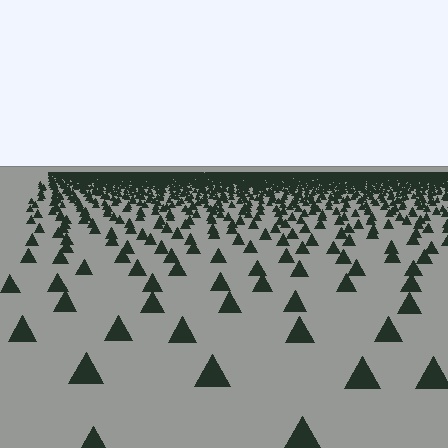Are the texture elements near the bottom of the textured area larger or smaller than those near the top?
Larger. Near the bottom, elements are closer to the viewer and appear at a bigger on-screen size.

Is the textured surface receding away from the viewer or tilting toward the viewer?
The surface is receding away from the viewer. Texture elements get smaller and denser toward the top.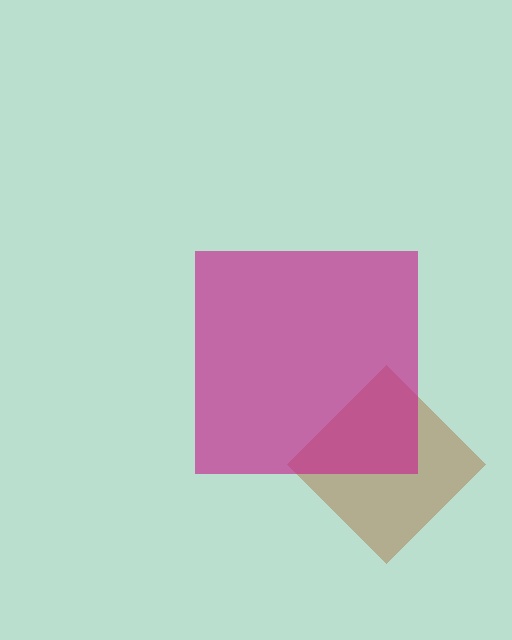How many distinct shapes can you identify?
There are 2 distinct shapes: a brown diamond, a magenta square.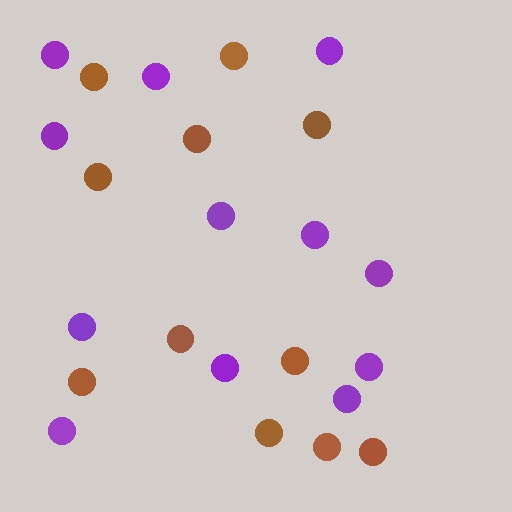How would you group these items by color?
There are 2 groups: one group of brown circles (11) and one group of purple circles (12).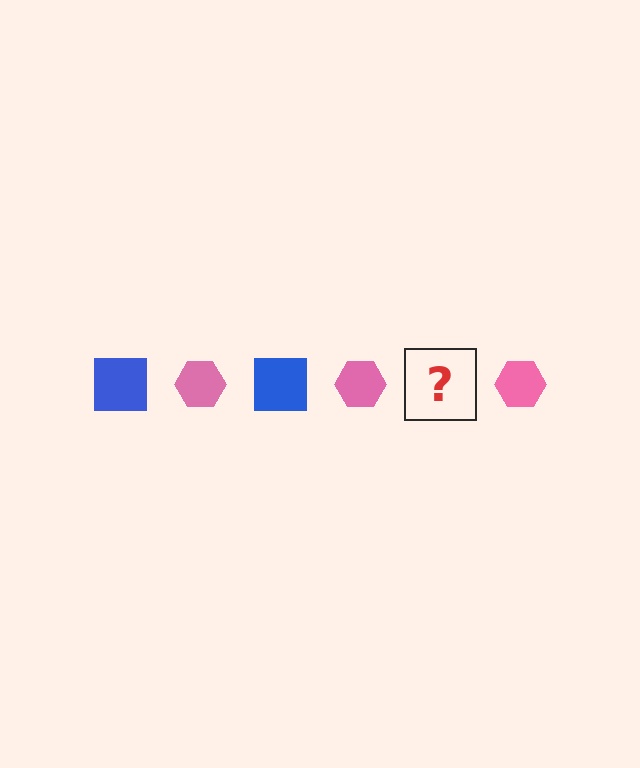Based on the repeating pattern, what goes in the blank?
The blank should be a blue square.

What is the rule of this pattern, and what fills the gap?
The rule is that the pattern alternates between blue square and pink hexagon. The gap should be filled with a blue square.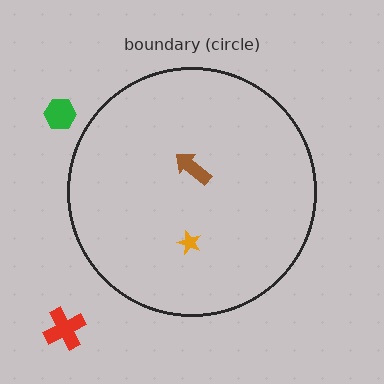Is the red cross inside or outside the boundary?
Outside.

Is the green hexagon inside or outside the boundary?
Outside.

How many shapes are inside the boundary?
2 inside, 2 outside.